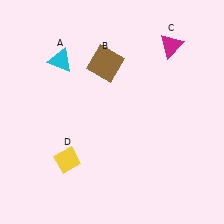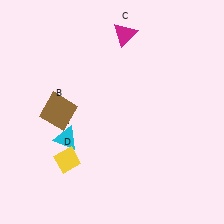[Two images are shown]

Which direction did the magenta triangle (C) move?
The magenta triangle (C) moved left.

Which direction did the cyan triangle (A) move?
The cyan triangle (A) moved down.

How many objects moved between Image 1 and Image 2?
3 objects moved between the two images.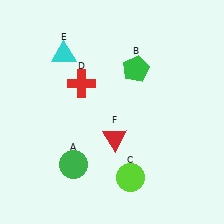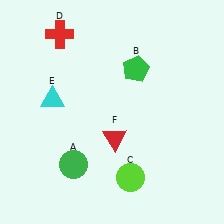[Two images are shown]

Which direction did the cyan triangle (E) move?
The cyan triangle (E) moved down.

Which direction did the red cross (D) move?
The red cross (D) moved up.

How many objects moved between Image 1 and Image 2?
2 objects moved between the two images.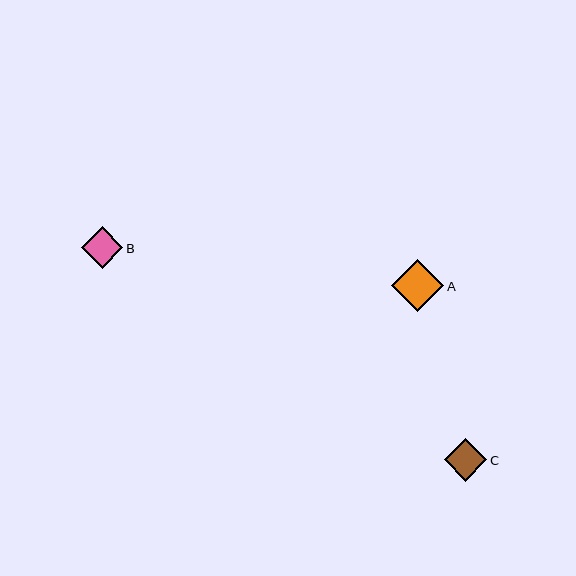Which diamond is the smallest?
Diamond B is the smallest with a size of approximately 42 pixels.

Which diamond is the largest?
Diamond A is the largest with a size of approximately 52 pixels.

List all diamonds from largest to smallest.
From largest to smallest: A, C, B.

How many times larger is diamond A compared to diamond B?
Diamond A is approximately 1.2 times the size of diamond B.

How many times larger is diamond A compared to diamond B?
Diamond A is approximately 1.2 times the size of diamond B.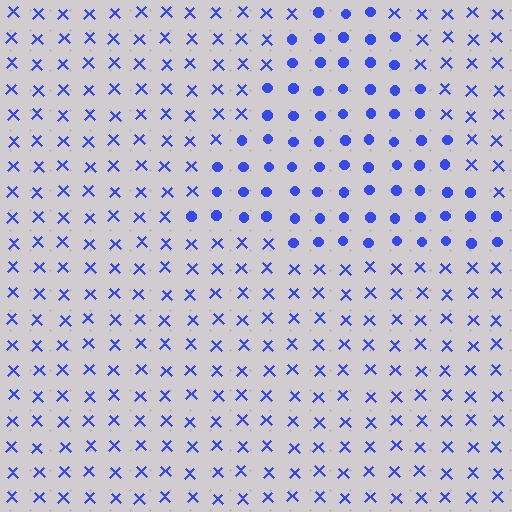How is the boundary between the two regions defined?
The boundary is defined by a change in element shape: circles inside vs. X marks outside. All elements share the same color and spacing.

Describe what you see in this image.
The image is filled with small blue elements arranged in a uniform grid. A triangle-shaped region contains circles, while the surrounding area contains X marks. The boundary is defined purely by the change in element shape.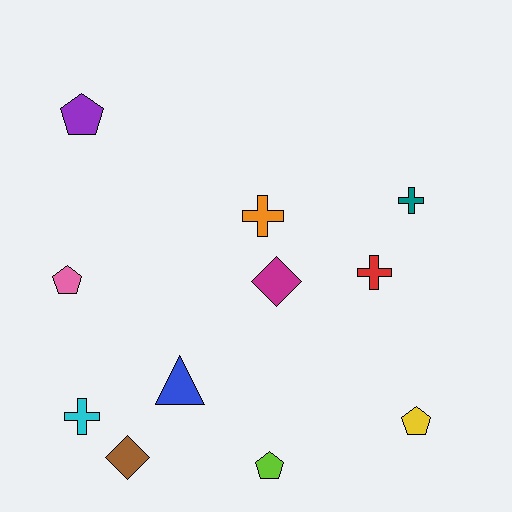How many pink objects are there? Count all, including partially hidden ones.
There is 1 pink object.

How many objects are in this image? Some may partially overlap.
There are 11 objects.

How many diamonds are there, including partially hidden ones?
There are 2 diamonds.